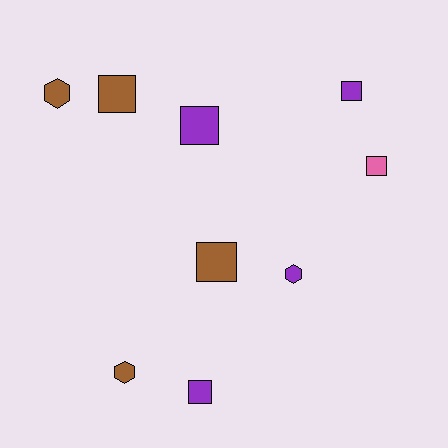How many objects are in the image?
There are 9 objects.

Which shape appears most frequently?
Square, with 6 objects.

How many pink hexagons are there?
There are no pink hexagons.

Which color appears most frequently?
Brown, with 4 objects.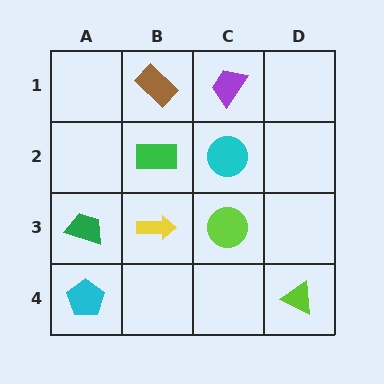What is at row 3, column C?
A lime circle.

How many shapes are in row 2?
2 shapes.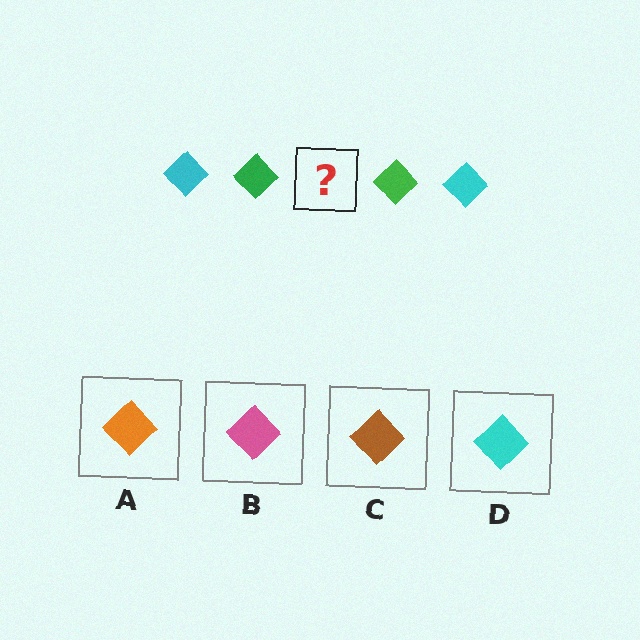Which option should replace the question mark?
Option D.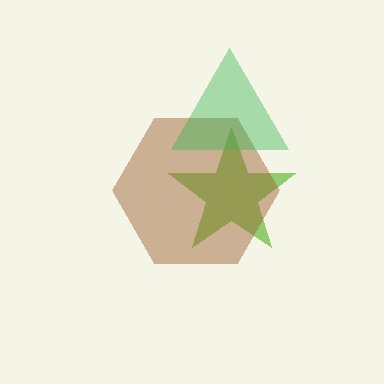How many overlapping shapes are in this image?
There are 3 overlapping shapes in the image.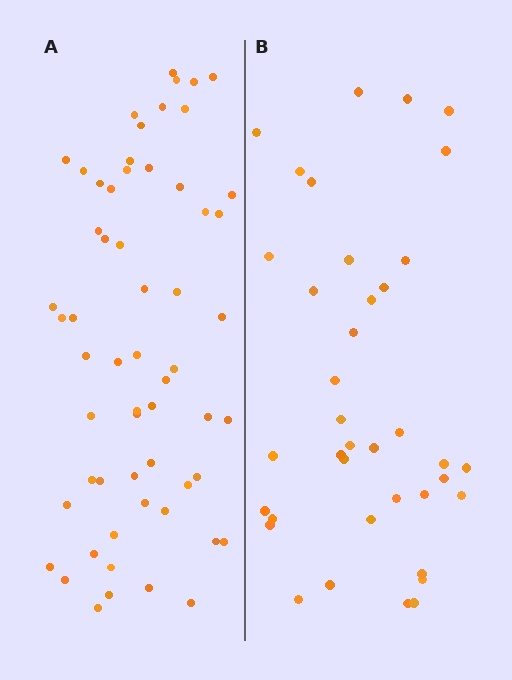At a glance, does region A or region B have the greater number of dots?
Region A (the left region) has more dots.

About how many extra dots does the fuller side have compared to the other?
Region A has approximately 20 more dots than region B.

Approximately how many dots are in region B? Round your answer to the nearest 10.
About 40 dots. (The exact count is 38, which rounds to 40.)